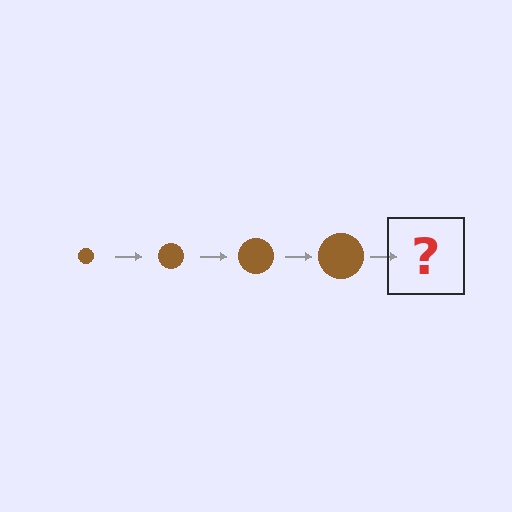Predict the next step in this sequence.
The next step is a brown circle, larger than the previous one.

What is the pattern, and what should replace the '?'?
The pattern is that the circle gets progressively larger each step. The '?' should be a brown circle, larger than the previous one.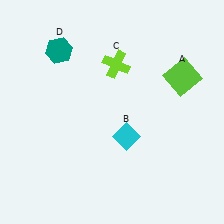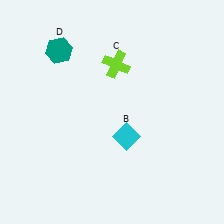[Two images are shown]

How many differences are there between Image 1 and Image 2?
There is 1 difference between the two images.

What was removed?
The lime square (A) was removed in Image 2.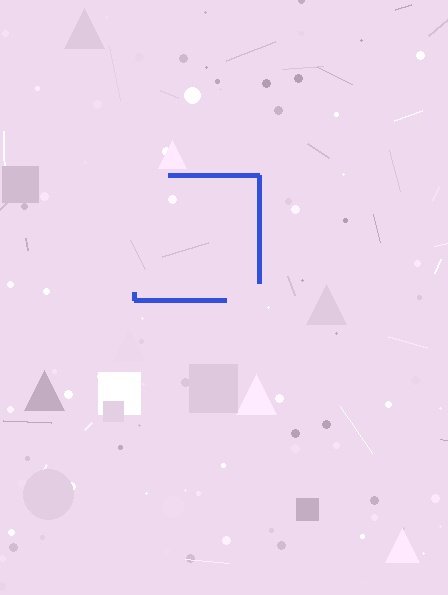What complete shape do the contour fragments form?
The contour fragments form a square.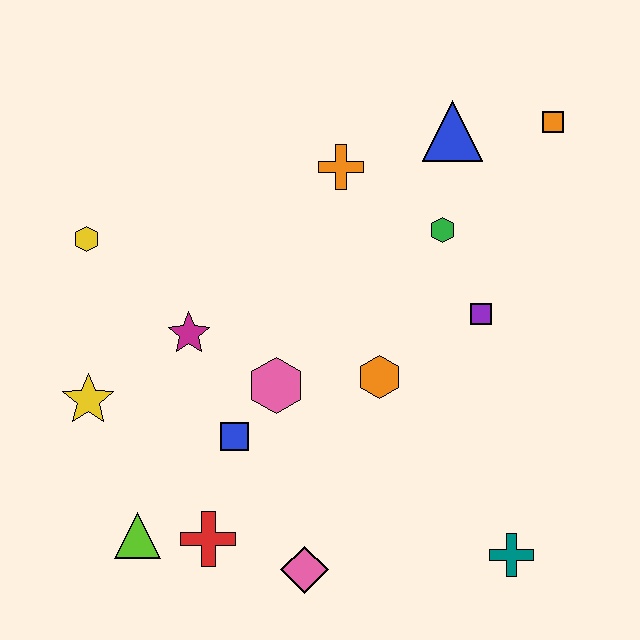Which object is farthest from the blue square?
The orange square is farthest from the blue square.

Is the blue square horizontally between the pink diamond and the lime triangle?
Yes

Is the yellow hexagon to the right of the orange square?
No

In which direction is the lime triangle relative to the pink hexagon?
The lime triangle is below the pink hexagon.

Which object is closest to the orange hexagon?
The pink hexagon is closest to the orange hexagon.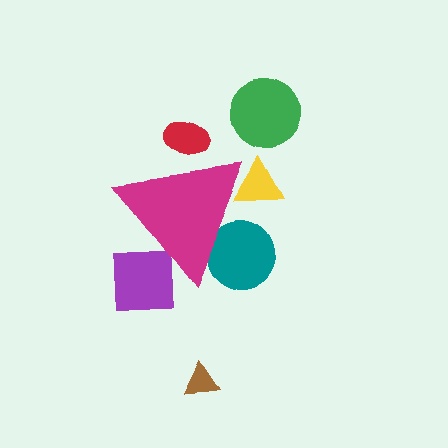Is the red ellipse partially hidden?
Yes, the red ellipse is partially hidden behind the magenta triangle.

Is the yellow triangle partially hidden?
Yes, the yellow triangle is partially hidden behind the magenta triangle.